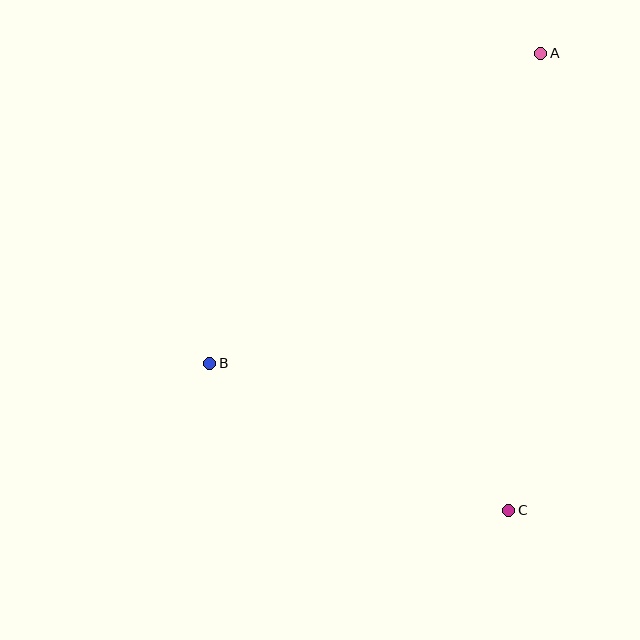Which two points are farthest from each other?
Points A and C are farthest from each other.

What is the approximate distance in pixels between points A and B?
The distance between A and B is approximately 453 pixels.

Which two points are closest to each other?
Points B and C are closest to each other.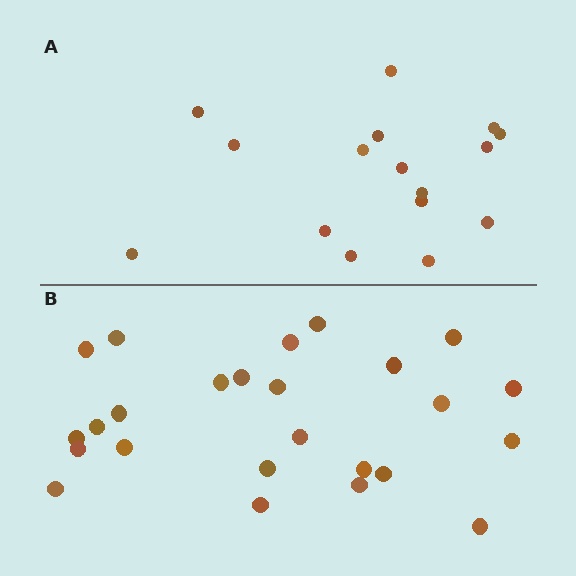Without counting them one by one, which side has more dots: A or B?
Region B (the bottom region) has more dots.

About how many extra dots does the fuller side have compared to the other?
Region B has roughly 8 or so more dots than region A.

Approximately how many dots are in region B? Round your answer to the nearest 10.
About 20 dots. (The exact count is 25, which rounds to 20.)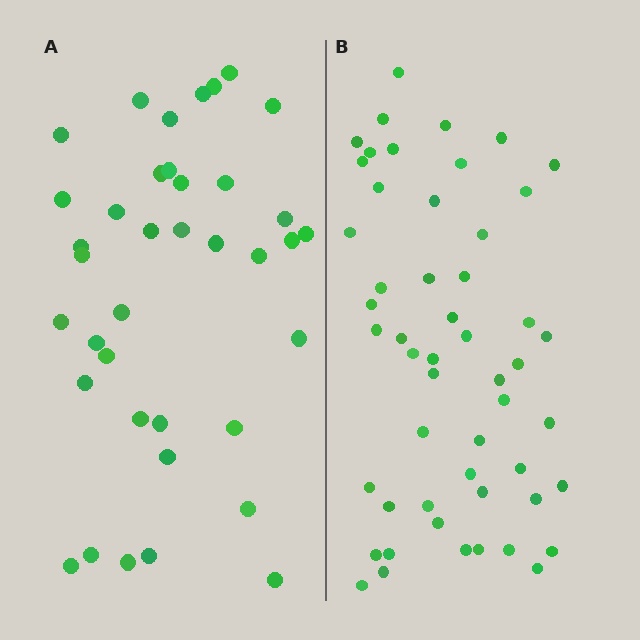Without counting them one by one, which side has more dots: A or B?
Region B (the right region) has more dots.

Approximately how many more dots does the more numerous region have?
Region B has approximately 15 more dots than region A.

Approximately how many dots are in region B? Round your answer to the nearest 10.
About 50 dots. (The exact count is 52, which rounds to 50.)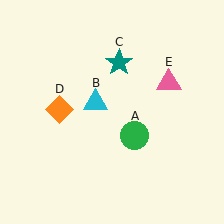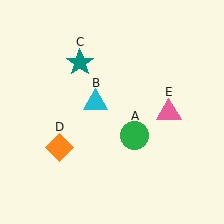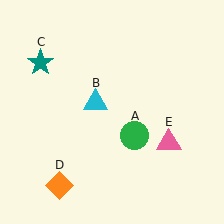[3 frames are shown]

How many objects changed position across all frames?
3 objects changed position: teal star (object C), orange diamond (object D), pink triangle (object E).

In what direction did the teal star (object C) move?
The teal star (object C) moved left.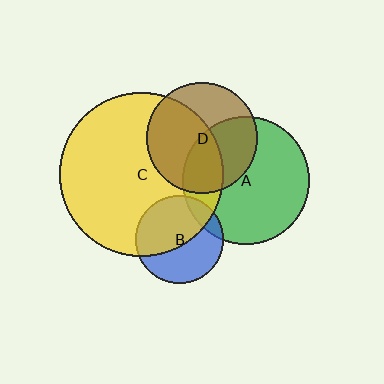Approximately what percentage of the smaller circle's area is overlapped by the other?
Approximately 45%.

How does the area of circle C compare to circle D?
Approximately 2.2 times.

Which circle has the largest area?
Circle C (yellow).